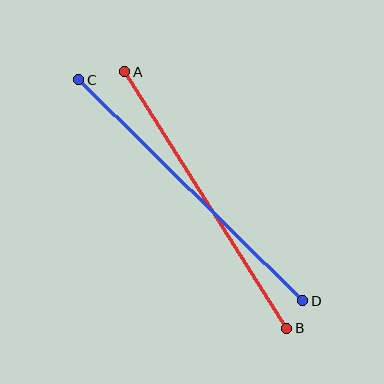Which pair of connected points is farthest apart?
Points C and D are farthest apart.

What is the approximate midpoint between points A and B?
The midpoint is at approximately (206, 200) pixels.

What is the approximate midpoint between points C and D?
The midpoint is at approximately (191, 190) pixels.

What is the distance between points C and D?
The distance is approximately 315 pixels.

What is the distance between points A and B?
The distance is approximately 304 pixels.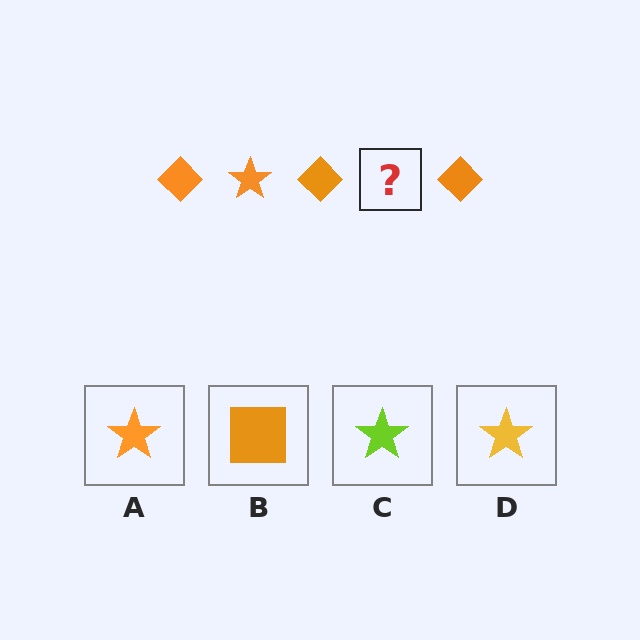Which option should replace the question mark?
Option A.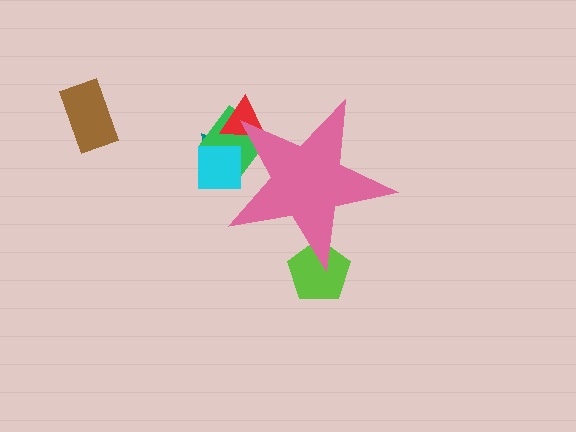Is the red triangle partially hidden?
Yes, the red triangle is partially hidden behind the pink star.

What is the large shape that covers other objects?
A pink star.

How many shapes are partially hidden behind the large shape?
5 shapes are partially hidden.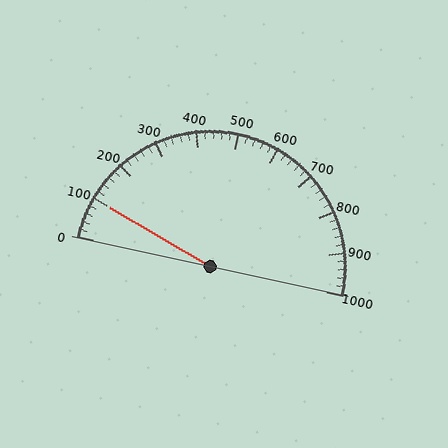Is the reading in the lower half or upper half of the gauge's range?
The reading is in the lower half of the range (0 to 1000).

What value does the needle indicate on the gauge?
The needle indicates approximately 100.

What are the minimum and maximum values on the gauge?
The gauge ranges from 0 to 1000.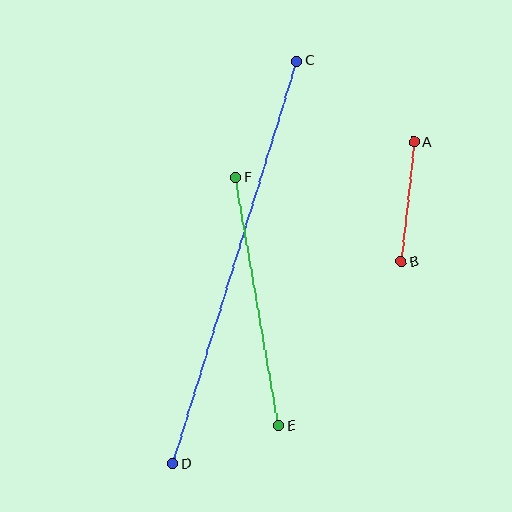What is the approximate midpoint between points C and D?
The midpoint is at approximately (235, 262) pixels.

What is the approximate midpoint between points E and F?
The midpoint is at approximately (258, 302) pixels.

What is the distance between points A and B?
The distance is approximately 120 pixels.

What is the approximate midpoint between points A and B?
The midpoint is at approximately (407, 202) pixels.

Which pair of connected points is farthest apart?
Points C and D are farthest apart.